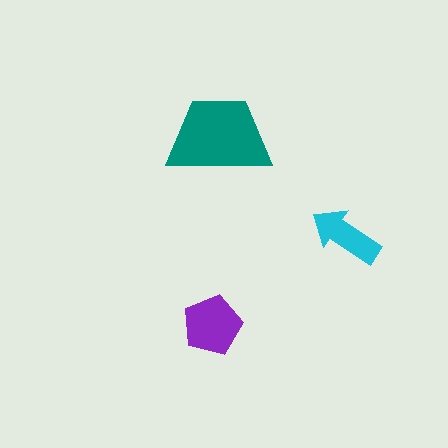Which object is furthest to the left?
The purple pentagon is leftmost.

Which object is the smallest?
The cyan arrow.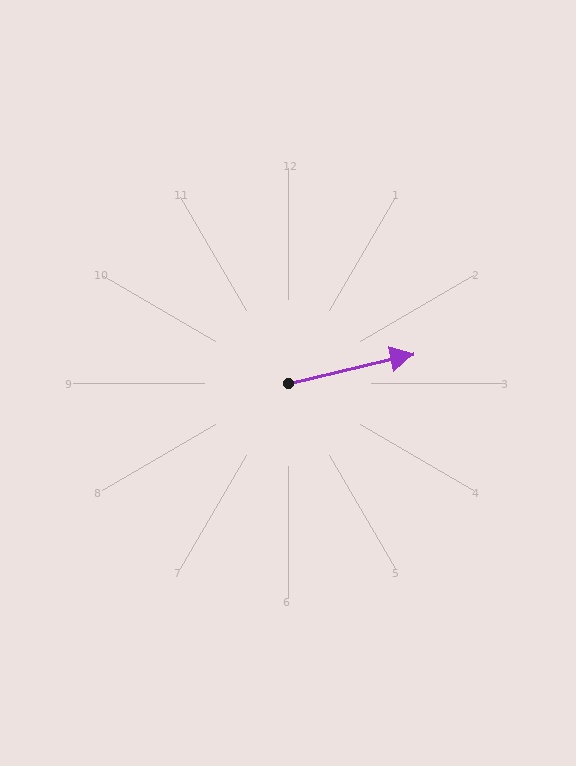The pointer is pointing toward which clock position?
Roughly 3 o'clock.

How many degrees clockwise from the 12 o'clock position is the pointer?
Approximately 77 degrees.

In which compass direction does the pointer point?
East.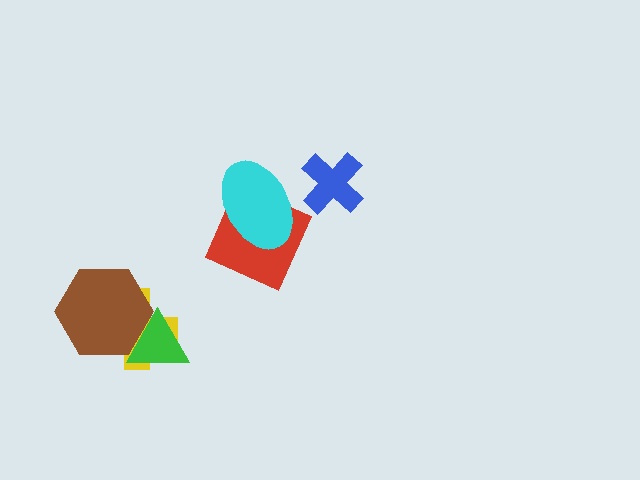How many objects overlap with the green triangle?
2 objects overlap with the green triangle.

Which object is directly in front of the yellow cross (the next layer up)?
The green triangle is directly in front of the yellow cross.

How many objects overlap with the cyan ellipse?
1 object overlaps with the cyan ellipse.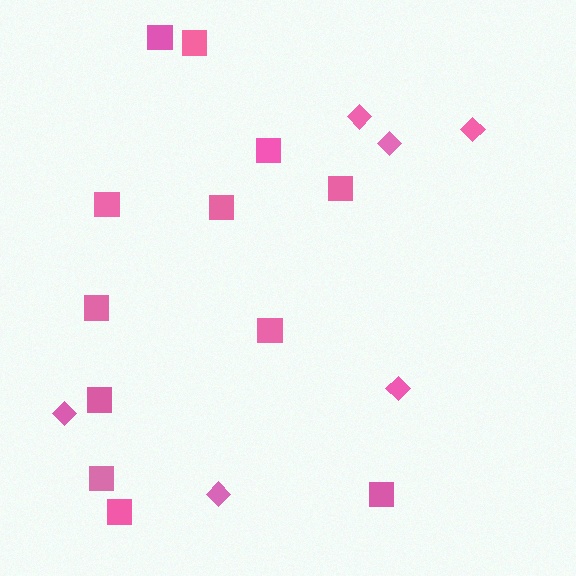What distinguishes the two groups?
There are 2 groups: one group of squares (12) and one group of diamonds (6).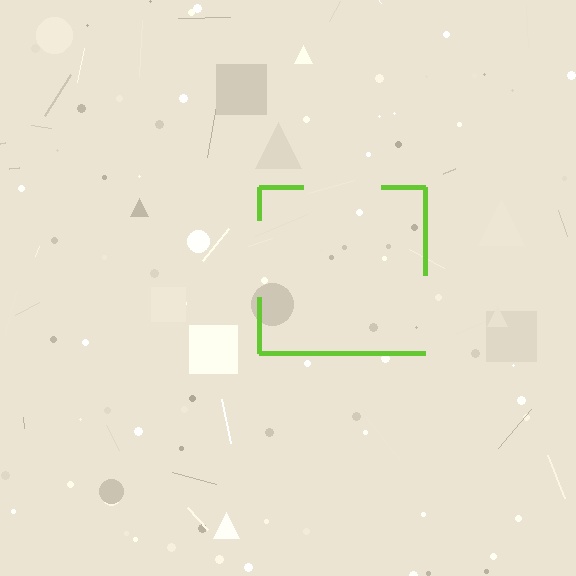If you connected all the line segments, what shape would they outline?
They would outline a square.